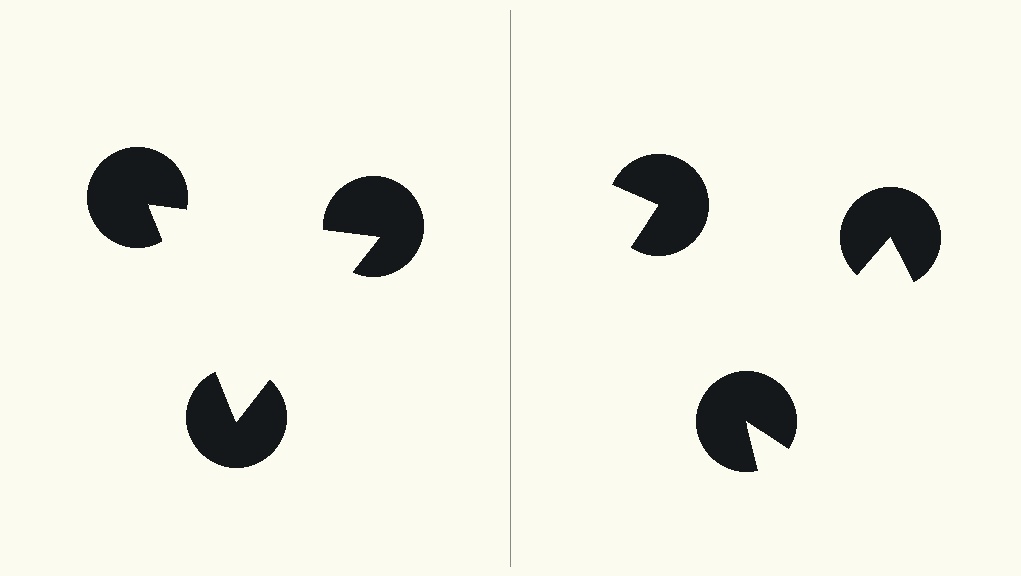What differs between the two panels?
The pac-man discs are positioned identically on both sides; only the wedge orientations differ. On the left they align to a triangle; on the right they are misaligned.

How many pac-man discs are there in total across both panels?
6 — 3 on each side.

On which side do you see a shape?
An illusory triangle appears on the left side. On the right side the wedge cuts are rotated, so no coherent shape forms.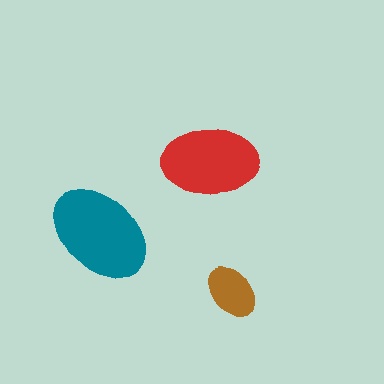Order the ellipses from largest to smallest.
the teal one, the red one, the brown one.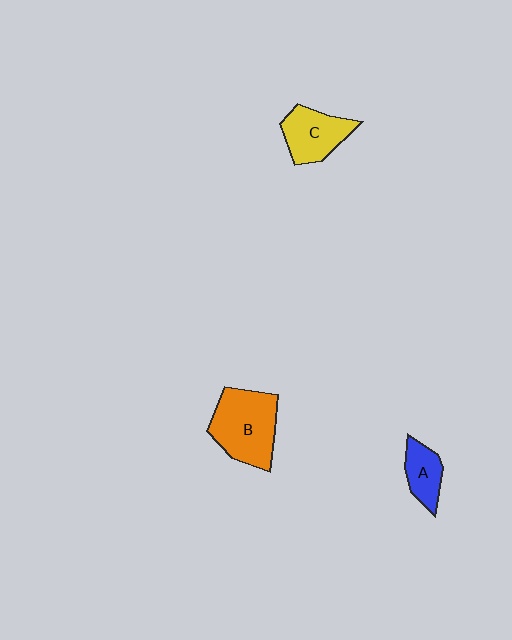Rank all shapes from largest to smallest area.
From largest to smallest: B (orange), C (yellow), A (blue).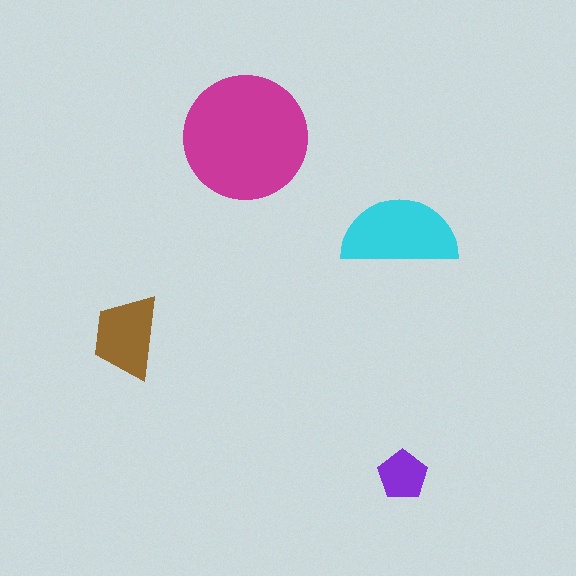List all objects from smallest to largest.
The purple pentagon, the brown trapezoid, the cyan semicircle, the magenta circle.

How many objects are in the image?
There are 4 objects in the image.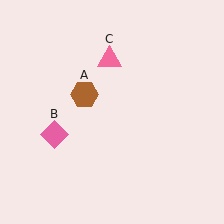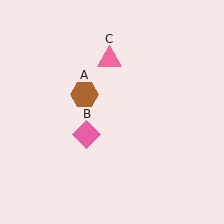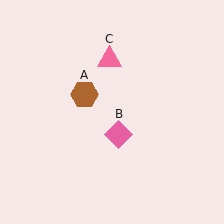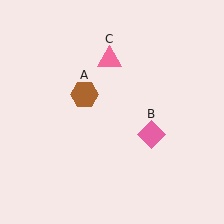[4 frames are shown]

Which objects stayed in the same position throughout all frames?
Brown hexagon (object A) and pink triangle (object C) remained stationary.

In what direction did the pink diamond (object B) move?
The pink diamond (object B) moved right.